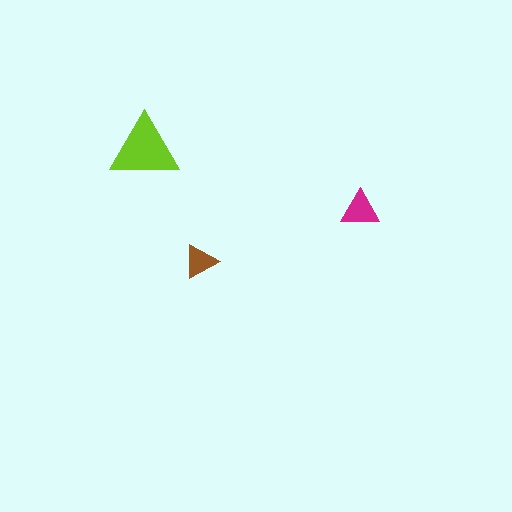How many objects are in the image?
There are 3 objects in the image.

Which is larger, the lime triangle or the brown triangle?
The lime one.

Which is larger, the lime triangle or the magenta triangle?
The lime one.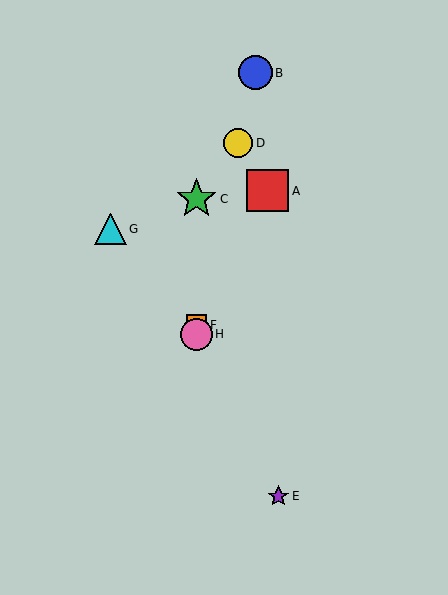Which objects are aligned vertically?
Objects C, F, H are aligned vertically.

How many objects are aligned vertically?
3 objects (C, F, H) are aligned vertically.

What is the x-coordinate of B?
Object B is at x≈255.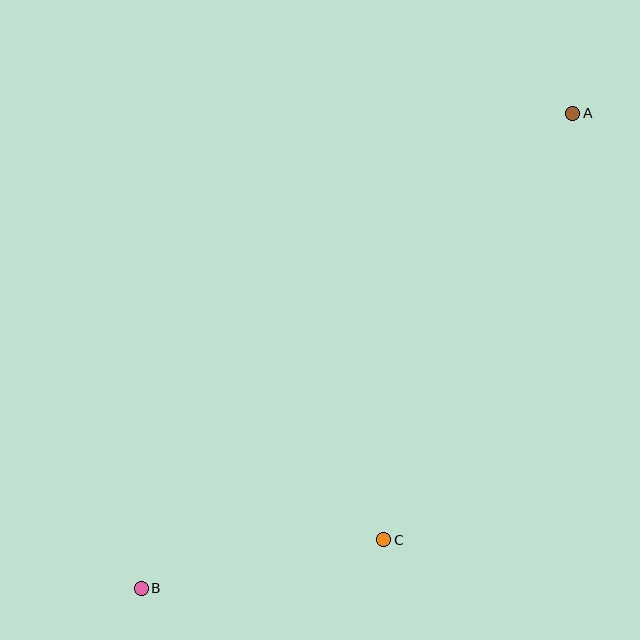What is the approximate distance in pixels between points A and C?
The distance between A and C is approximately 466 pixels.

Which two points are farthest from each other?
Points A and B are farthest from each other.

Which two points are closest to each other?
Points B and C are closest to each other.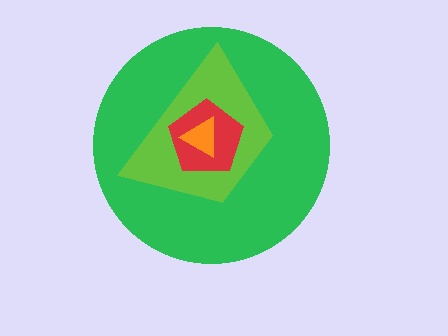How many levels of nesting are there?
4.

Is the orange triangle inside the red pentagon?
Yes.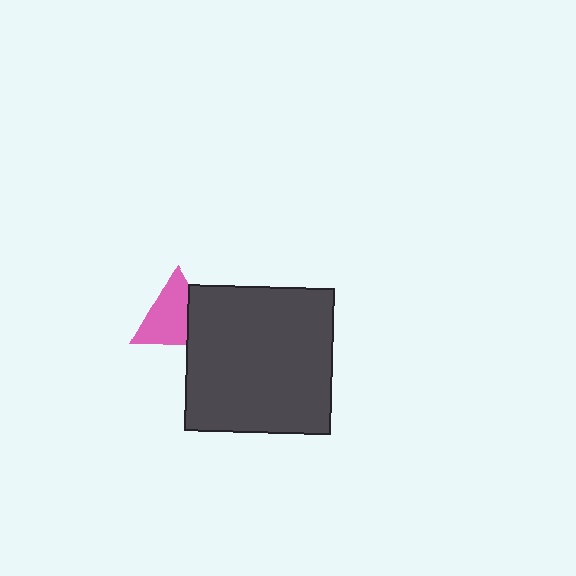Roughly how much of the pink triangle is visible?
Most of it is visible (roughly 70%).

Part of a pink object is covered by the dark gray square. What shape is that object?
It is a triangle.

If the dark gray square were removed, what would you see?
You would see the complete pink triangle.